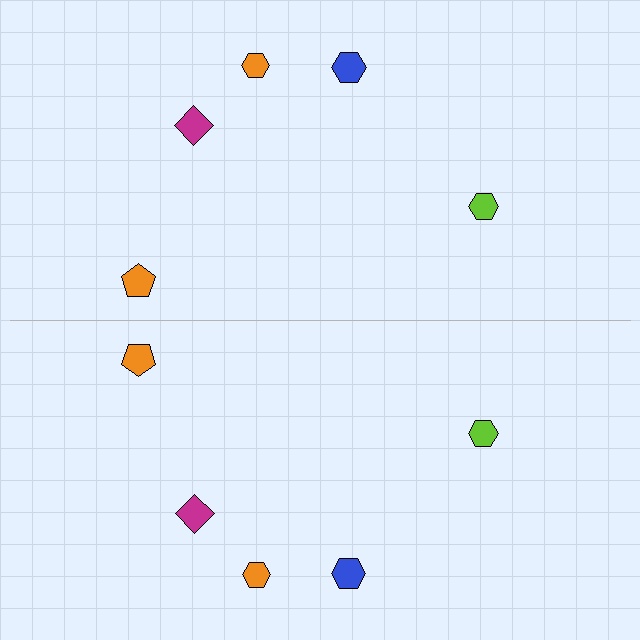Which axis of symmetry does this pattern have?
The pattern has a horizontal axis of symmetry running through the center of the image.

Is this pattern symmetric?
Yes, this pattern has bilateral (reflection) symmetry.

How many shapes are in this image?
There are 10 shapes in this image.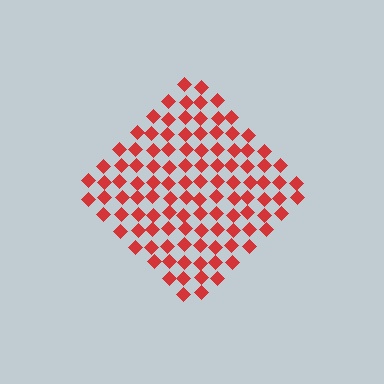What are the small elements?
The small elements are diamonds.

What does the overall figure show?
The overall figure shows a diamond.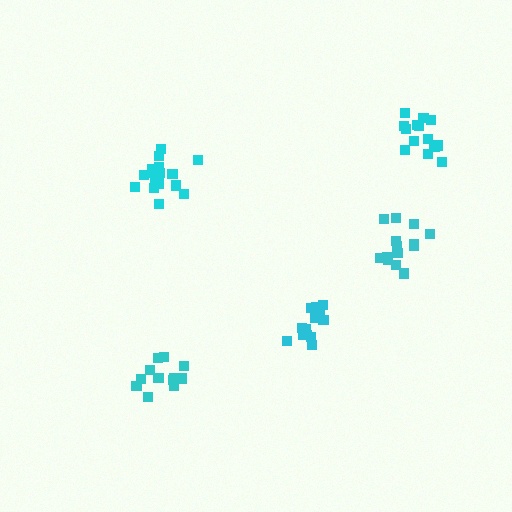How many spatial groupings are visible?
There are 5 spatial groupings.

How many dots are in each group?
Group 1: 14 dots, Group 2: 14 dots, Group 3: 12 dots, Group 4: 15 dots, Group 5: 16 dots (71 total).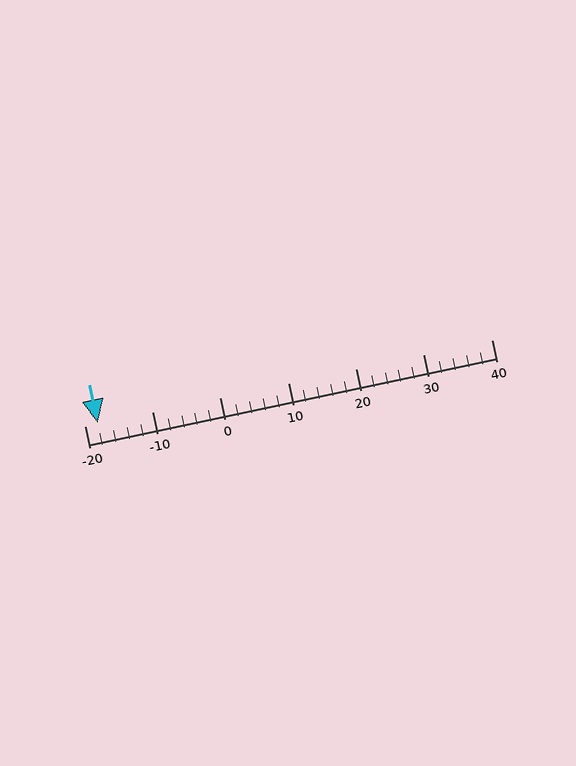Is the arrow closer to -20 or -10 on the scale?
The arrow is closer to -20.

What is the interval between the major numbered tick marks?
The major tick marks are spaced 10 units apart.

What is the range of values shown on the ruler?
The ruler shows values from -20 to 40.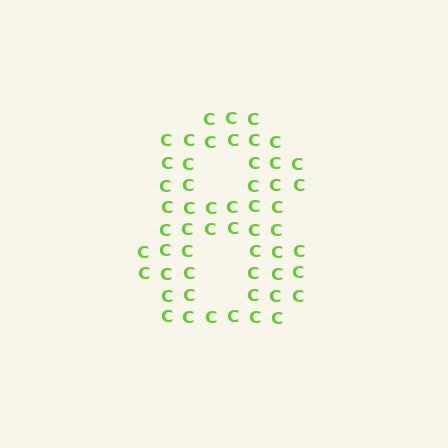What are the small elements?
The small elements are letter C's.